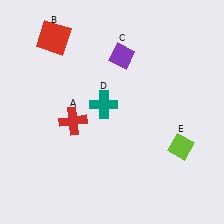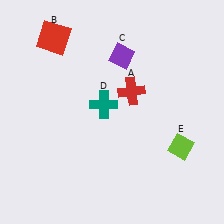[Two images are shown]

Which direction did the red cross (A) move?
The red cross (A) moved right.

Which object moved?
The red cross (A) moved right.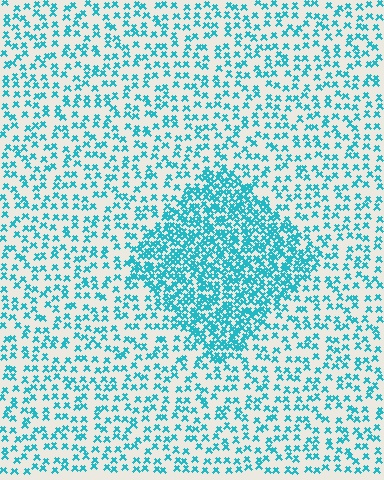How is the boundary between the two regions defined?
The boundary is defined by a change in element density (approximately 2.4x ratio). All elements are the same color, size, and shape.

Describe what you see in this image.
The image contains small cyan elements arranged at two different densities. A diamond-shaped region is visible where the elements are more densely packed than the surrounding area.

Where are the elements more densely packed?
The elements are more densely packed inside the diamond boundary.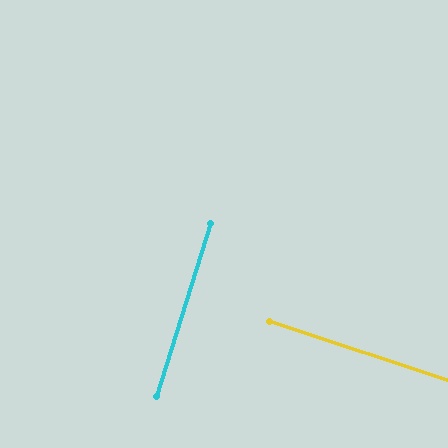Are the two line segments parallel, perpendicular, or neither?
Perpendicular — they meet at approximately 89°.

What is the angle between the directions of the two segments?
Approximately 89 degrees.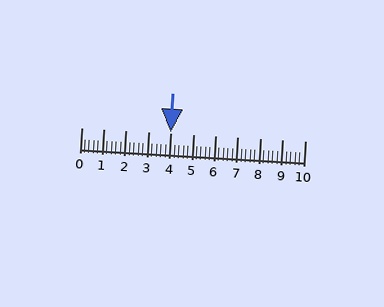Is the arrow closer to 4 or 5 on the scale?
The arrow is closer to 4.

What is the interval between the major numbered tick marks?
The major tick marks are spaced 1 units apart.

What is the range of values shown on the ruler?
The ruler shows values from 0 to 10.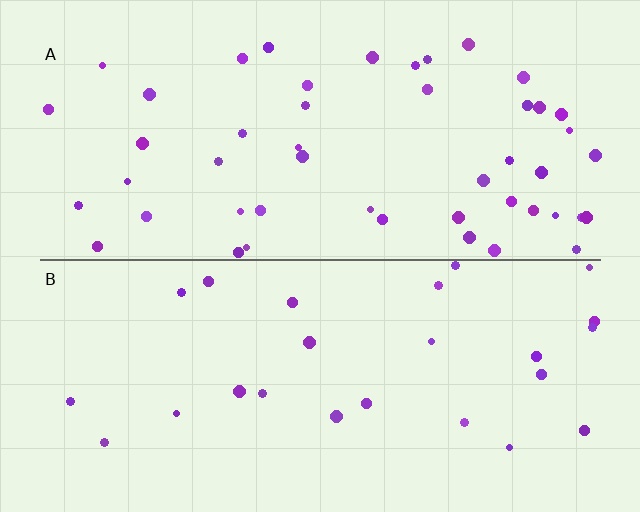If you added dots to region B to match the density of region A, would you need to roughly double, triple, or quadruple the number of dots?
Approximately double.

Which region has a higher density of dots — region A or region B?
A (the top).